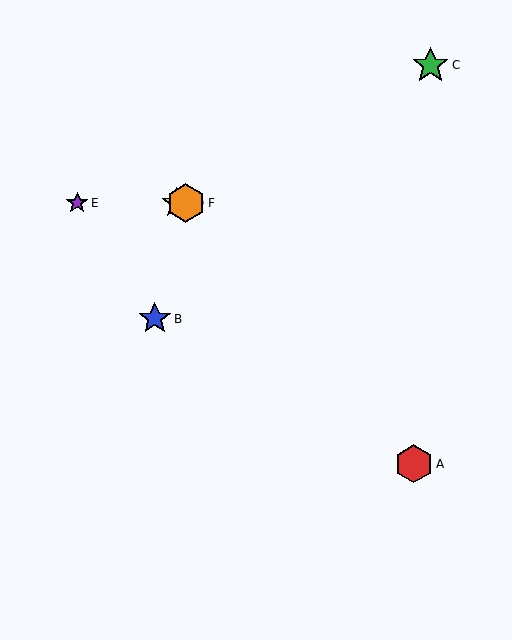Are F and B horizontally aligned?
No, F is at y≈203 and B is at y≈319.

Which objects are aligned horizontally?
Objects D, E, F are aligned horizontally.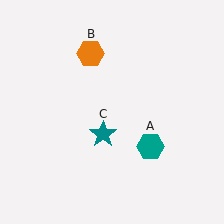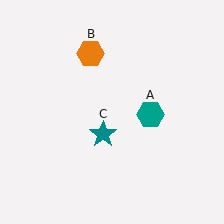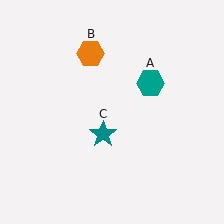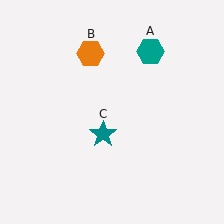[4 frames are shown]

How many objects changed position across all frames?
1 object changed position: teal hexagon (object A).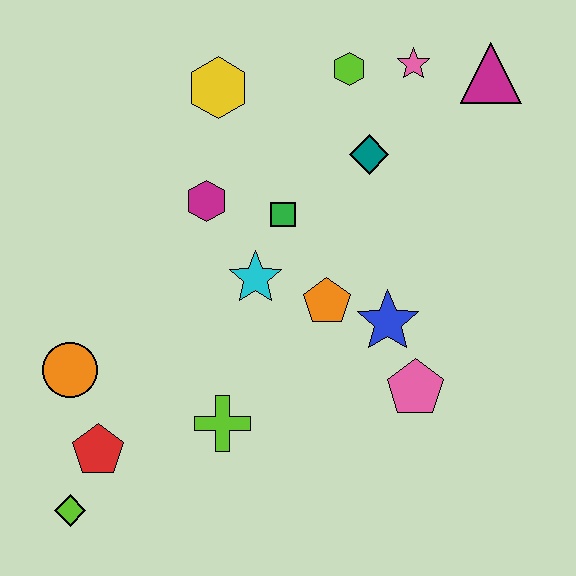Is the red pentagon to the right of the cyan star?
No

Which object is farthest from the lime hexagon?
The lime diamond is farthest from the lime hexagon.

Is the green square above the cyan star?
Yes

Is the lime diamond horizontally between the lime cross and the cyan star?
No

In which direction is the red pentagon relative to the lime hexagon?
The red pentagon is below the lime hexagon.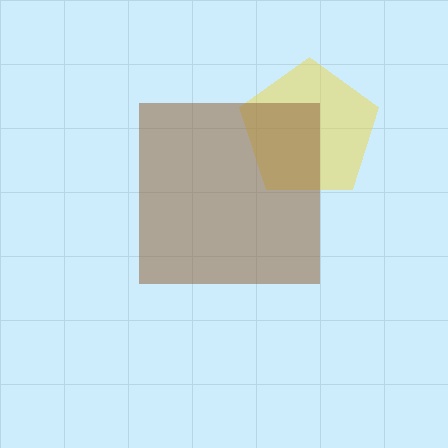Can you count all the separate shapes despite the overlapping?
Yes, there are 2 separate shapes.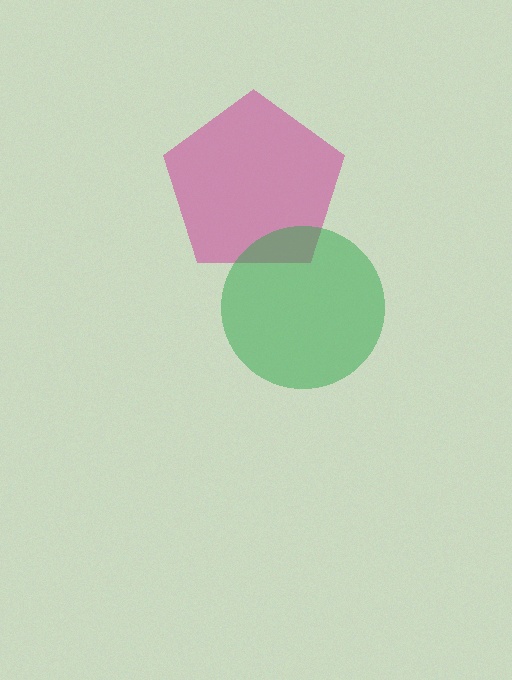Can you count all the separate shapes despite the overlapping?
Yes, there are 2 separate shapes.